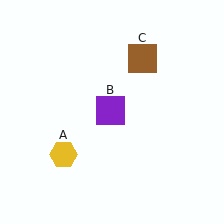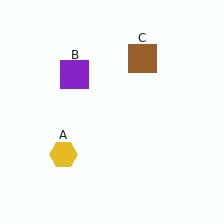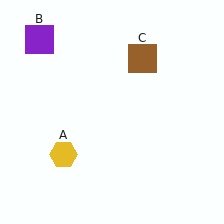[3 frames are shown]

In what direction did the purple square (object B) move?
The purple square (object B) moved up and to the left.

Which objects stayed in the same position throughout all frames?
Yellow hexagon (object A) and brown square (object C) remained stationary.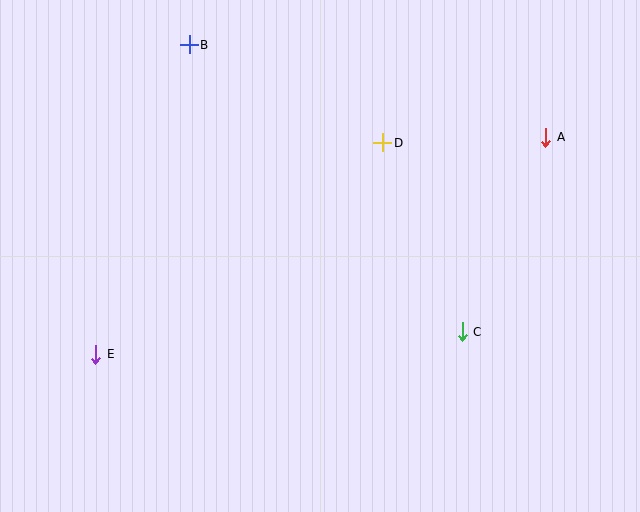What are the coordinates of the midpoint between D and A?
The midpoint between D and A is at (464, 140).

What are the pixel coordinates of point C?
Point C is at (462, 332).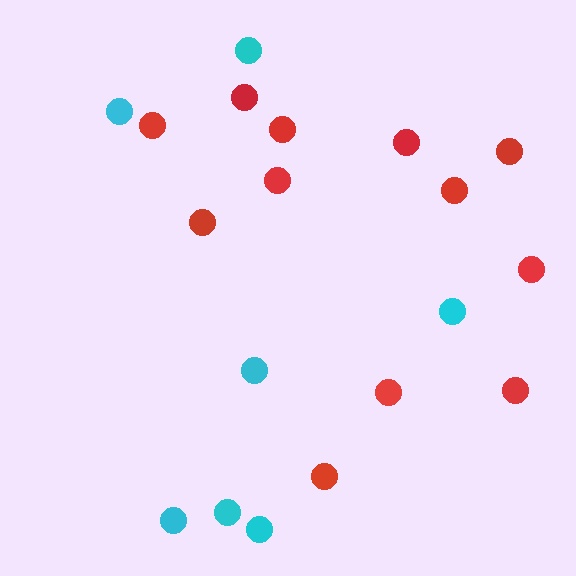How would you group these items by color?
There are 2 groups: one group of cyan circles (7) and one group of red circles (12).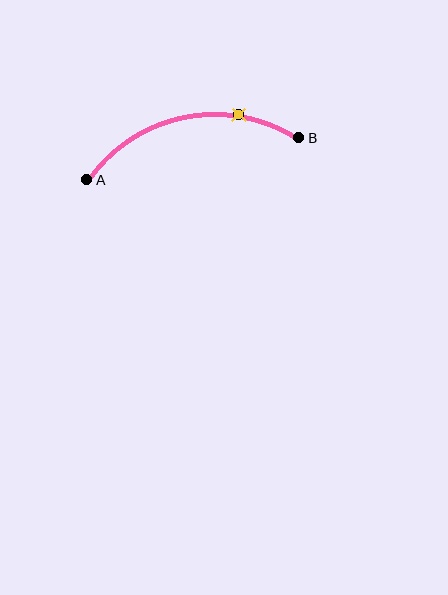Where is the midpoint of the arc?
The arc midpoint is the point on the curve farthest from the straight line joining A and B. It sits above that line.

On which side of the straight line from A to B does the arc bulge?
The arc bulges above the straight line connecting A and B.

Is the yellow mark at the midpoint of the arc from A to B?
No. The yellow mark lies on the arc but is closer to endpoint B. The arc midpoint would be at the point on the curve equidistant along the arc from both A and B.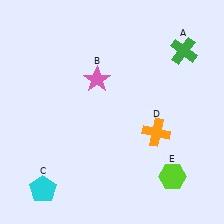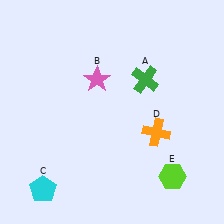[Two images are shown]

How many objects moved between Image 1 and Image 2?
1 object moved between the two images.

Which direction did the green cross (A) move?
The green cross (A) moved left.